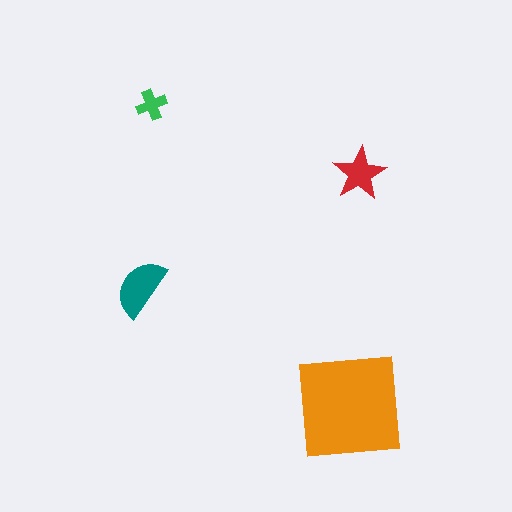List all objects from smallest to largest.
The green cross, the red star, the teal semicircle, the orange square.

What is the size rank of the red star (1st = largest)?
3rd.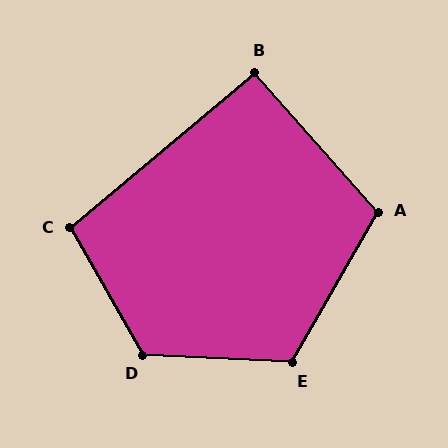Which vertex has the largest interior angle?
D, at approximately 122 degrees.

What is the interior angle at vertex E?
Approximately 117 degrees (obtuse).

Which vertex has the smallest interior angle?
B, at approximately 91 degrees.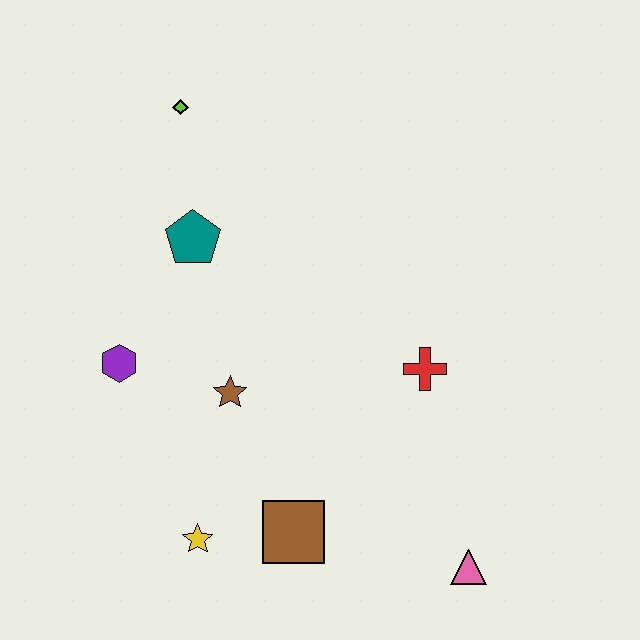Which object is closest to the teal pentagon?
The lime diamond is closest to the teal pentagon.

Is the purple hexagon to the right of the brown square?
No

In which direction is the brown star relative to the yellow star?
The brown star is above the yellow star.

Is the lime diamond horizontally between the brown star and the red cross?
No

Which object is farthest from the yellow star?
The lime diamond is farthest from the yellow star.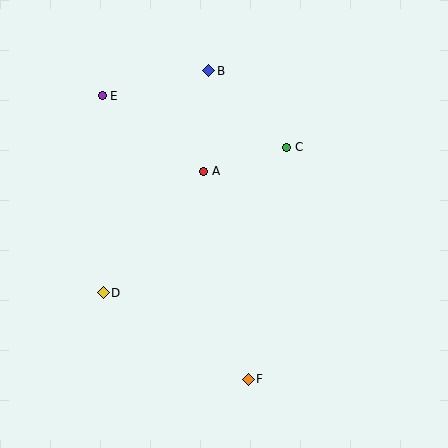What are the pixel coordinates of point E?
Point E is at (102, 96).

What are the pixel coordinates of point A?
Point A is at (204, 171).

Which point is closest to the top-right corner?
Point C is closest to the top-right corner.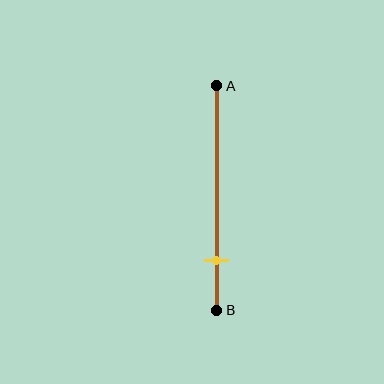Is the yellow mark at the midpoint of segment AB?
No, the mark is at about 80% from A, not at the 50% midpoint.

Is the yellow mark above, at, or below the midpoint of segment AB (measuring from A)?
The yellow mark is below the midpoint of segment AB.